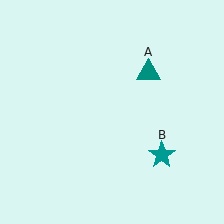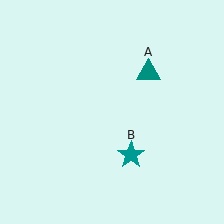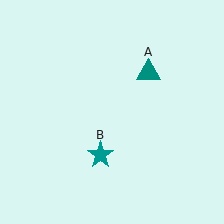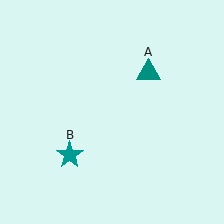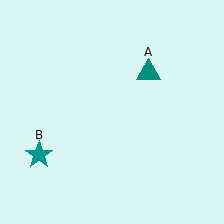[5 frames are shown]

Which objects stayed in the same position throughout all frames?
Teal triangle (object A) remained stationary.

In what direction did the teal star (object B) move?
The teal star (object B) moved left.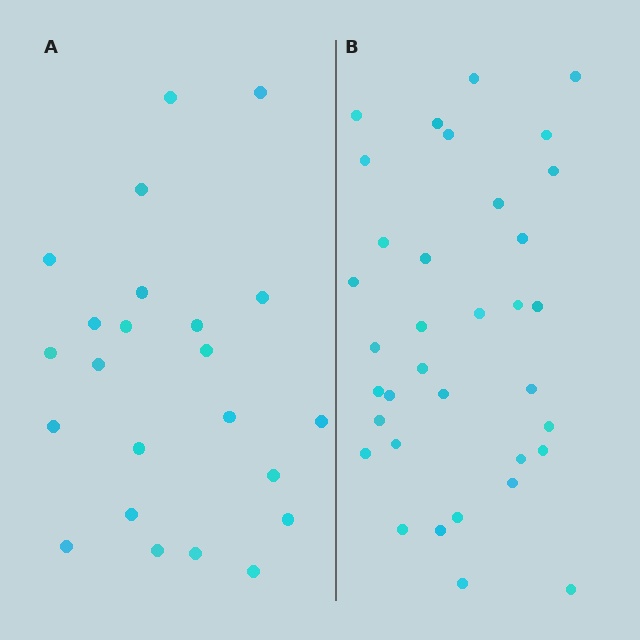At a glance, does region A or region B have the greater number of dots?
Region B (the right region) has more dots.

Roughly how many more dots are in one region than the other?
Region B has roughly 12 or so more dots than region A.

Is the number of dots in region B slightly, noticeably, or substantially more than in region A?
Region B has substantially more. The ratio is roughly 1.5 to 1.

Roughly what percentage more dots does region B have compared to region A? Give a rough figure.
About 50% more.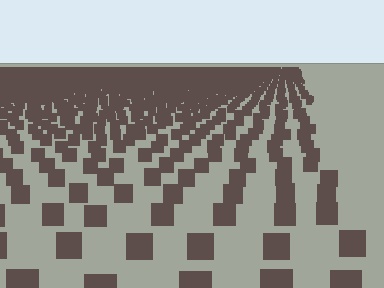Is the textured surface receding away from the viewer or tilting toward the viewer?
The surface is receding away from the viewer. Texture elements get smaller and denser toward the top.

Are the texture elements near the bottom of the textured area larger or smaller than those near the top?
Larger. Near the bottom, elements are closer to the viewer and appear at a bigger on-screen size.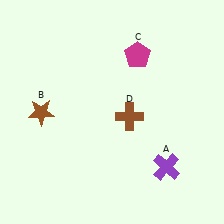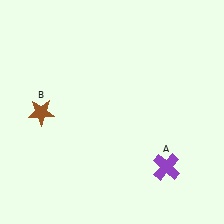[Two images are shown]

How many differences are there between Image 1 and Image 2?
There are 2 differences between the two images.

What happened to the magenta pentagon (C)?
The magenta pentagon (C) was removed in Image 2. It was in the top-right area of Image 1.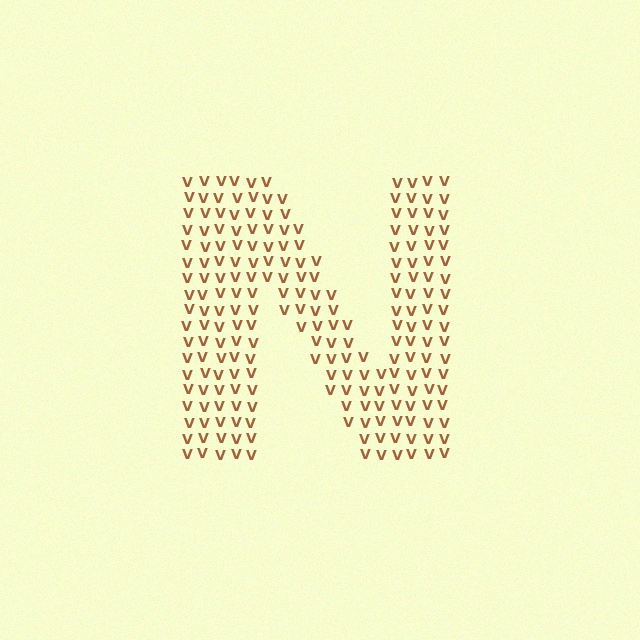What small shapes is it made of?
It is made of small letter V's.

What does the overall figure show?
The overall figure shows the letter N.